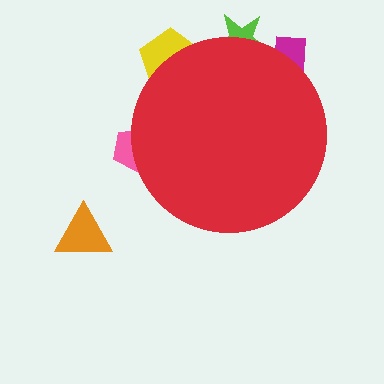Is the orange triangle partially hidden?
No, the orange triangle is fully visible.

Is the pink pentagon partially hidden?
Yes, the pink pentagon is partially hidden behind the red circle.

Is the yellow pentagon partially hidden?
Yes, the yellow pentagon is partially hidden behind the red circle.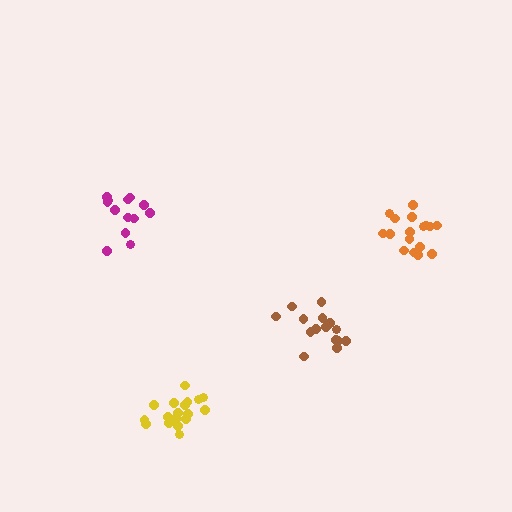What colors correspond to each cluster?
The clusters are colored: brown, yellow, orange, magenta.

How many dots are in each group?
Group 1: 15 dots, Group 2: 18 dots, Group 3: 18 dots, Group 4: 13 dots (64 total).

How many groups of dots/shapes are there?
There are 4 groups.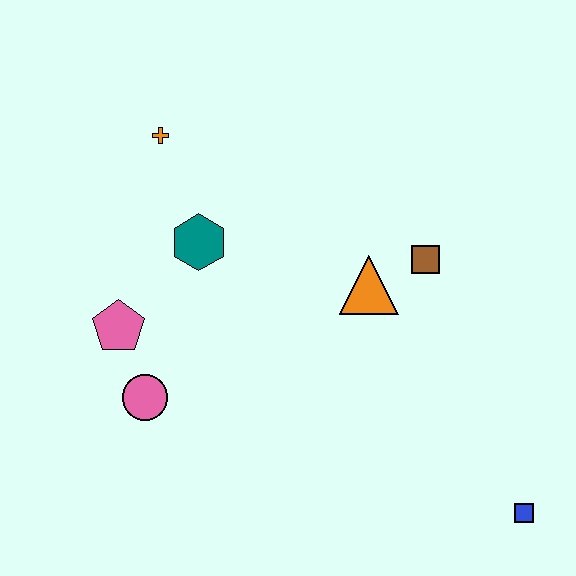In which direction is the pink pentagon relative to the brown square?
The pink pentagon is to the left of the brown square.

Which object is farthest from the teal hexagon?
The blue square is farthest from the teal hexagon.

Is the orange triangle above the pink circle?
Yes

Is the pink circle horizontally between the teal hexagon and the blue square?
No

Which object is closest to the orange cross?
The teal hexagon is closest to the orange cross.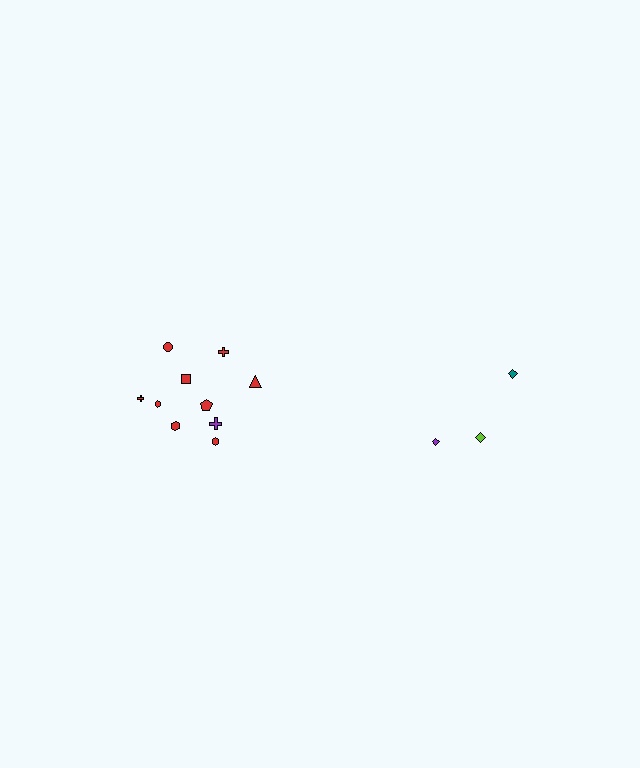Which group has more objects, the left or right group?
The left group.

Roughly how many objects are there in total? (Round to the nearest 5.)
Roughly 15 objects in total.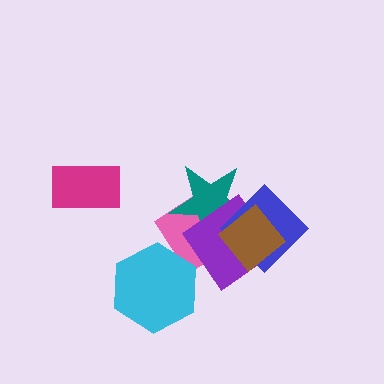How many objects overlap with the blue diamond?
4 objects overlap with the blue diamond.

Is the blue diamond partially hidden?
Yes, it is partially covered by another shape.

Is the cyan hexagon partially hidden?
No, no other shape covers it.